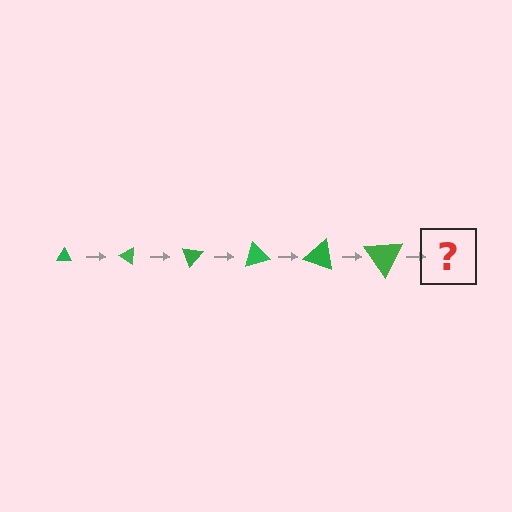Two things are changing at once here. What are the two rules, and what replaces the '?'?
The two rules are that the triangle grows larger each step and it rotates 35 degrees each step. The '?' should be a triangle, larger than the previous one and rotated 210 degrees from the start.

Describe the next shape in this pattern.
It should be a triangle, larger than the previous one and rotated 210 degrees from the start.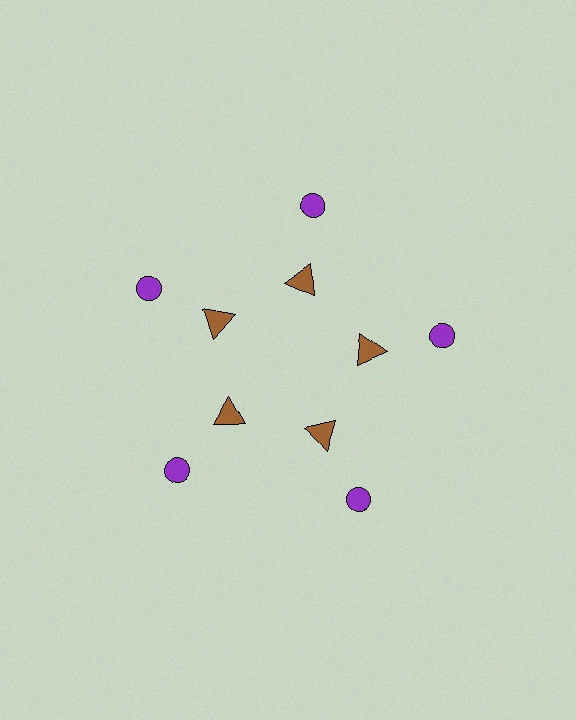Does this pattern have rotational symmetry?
Yes, this pattern has 5-fold rotational symmetry. It looks the same after rotating 72 degrees around the center.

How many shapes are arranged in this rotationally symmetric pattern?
There are 10 shapes, arranged in 5 groups of 2.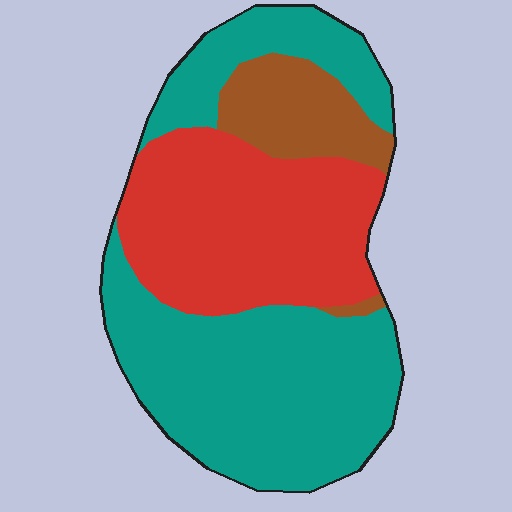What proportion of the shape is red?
Red takes up between a quarter and a half of the shape.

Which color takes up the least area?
Brown, at roughly 10%.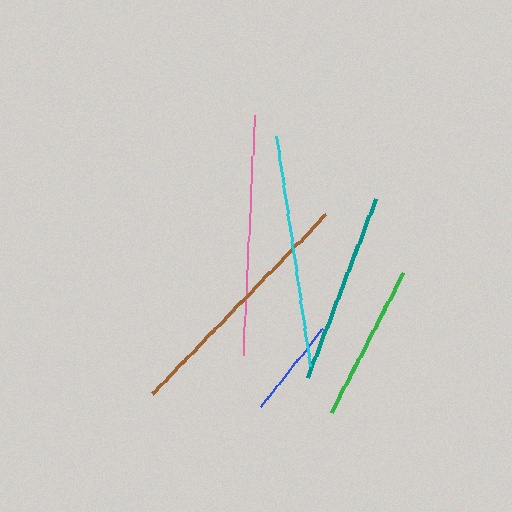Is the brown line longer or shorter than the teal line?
The brown line is longer than the teal line.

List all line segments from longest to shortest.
From longest to shortest: brown, pink, cyan, teal, green, blue.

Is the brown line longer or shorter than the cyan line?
The brown line is longer than the cyan line.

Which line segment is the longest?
The brown line is the longest at approximately 249 pixels.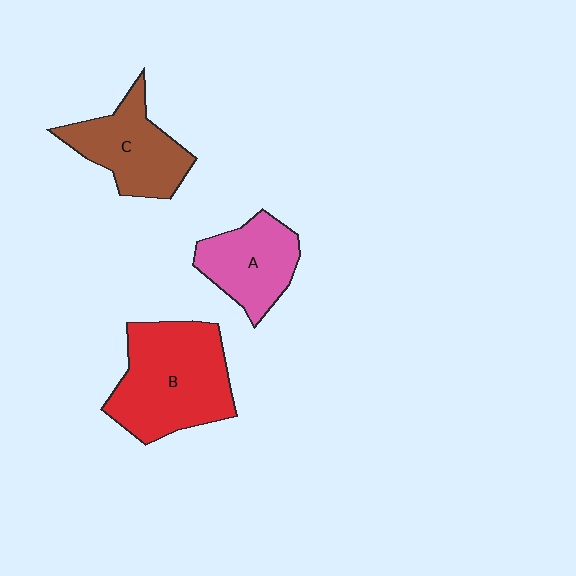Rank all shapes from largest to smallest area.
From largest to smallest: B (red), C (brown), A (pink).